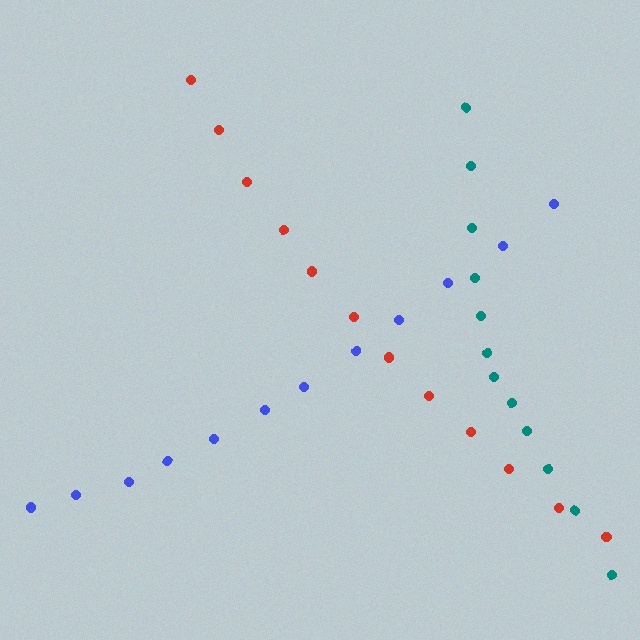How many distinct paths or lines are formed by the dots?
There are 3 distinct paths.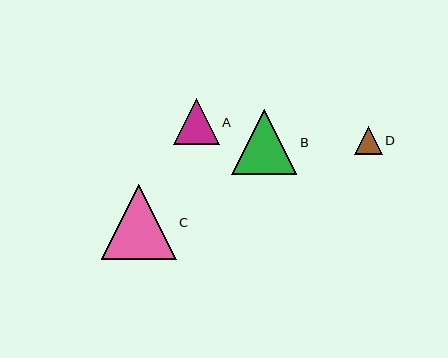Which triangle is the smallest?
Triangle D is the smallest with a size of approximately 28 pixels.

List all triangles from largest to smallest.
From largest to smallest: C, B, A, D.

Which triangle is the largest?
Triangle C is the largest with a size of approximately 75 pixels.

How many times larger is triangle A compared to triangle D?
Triangle A is approximately 1.6 times the size of triangle D.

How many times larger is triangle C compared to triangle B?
Triangle C is approximately 1.2 times the size of triangle B.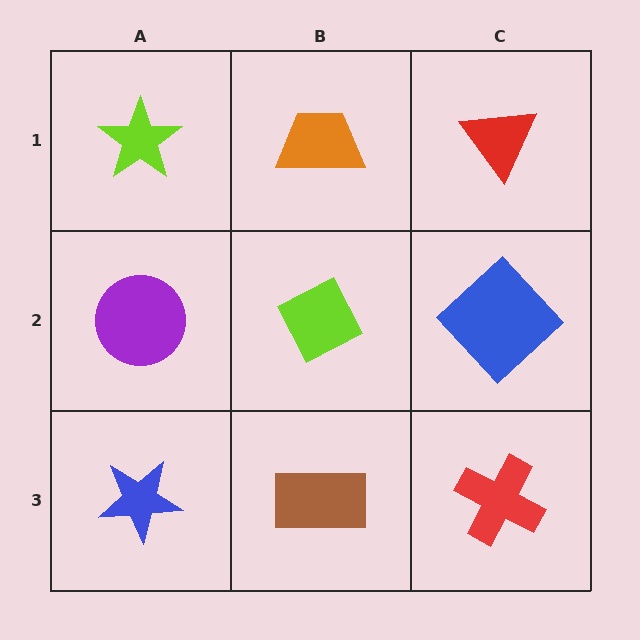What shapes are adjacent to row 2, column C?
A red triangle (row 1, column C), a red cross (row 3, column C), a lime diamond (row 2, column B).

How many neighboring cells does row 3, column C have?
2.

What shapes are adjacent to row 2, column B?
An orange trapezoid (row 1, column B), a brown rectangle (row 3, column B), a purple circle (row 2, column A), a blue diamond (row 2, column C).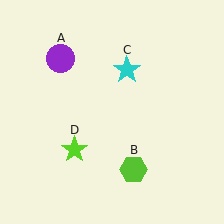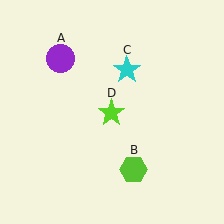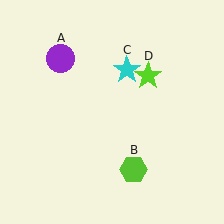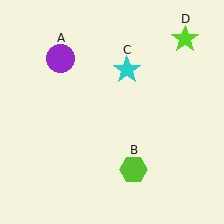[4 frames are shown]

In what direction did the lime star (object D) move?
The lime star (object D) moved up and to the right.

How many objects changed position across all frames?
1 object changed position: lime star (object D).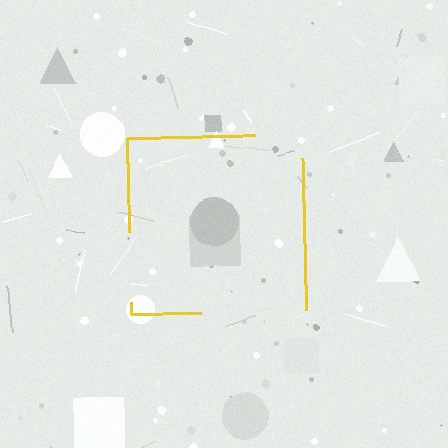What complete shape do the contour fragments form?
The contour fragments form a square.